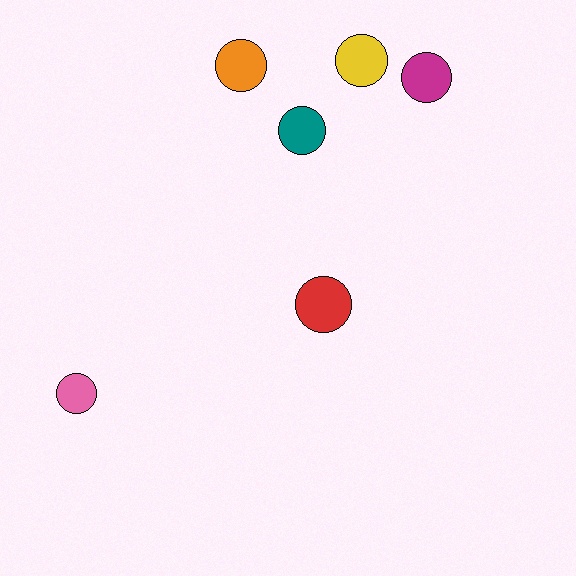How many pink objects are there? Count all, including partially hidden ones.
There is 1 pink object.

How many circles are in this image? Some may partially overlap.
There are 6 circles.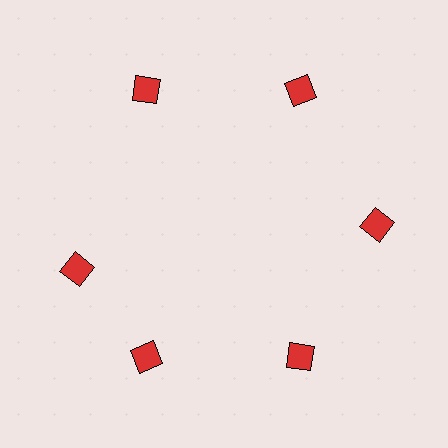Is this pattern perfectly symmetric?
No. The 6 red diamonds are arranged in a ring, but one element near the 9 o'clock position is rotated out of alignment along the ring, breaking the 6-fold rotational symmetry.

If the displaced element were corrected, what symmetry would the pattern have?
It would have 6-fold rotational symmetry — the pattern would map onto itself every 60 degrees.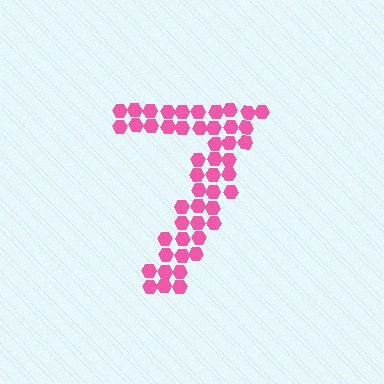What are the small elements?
The small elements are hexagons.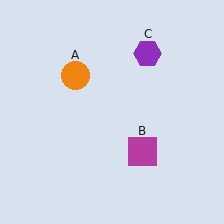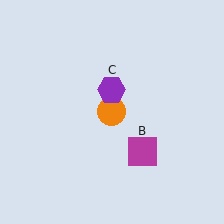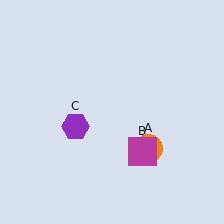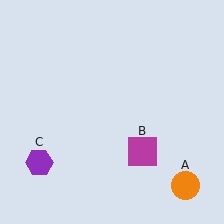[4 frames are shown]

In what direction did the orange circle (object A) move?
The orange circle (object A) moved down and to the right.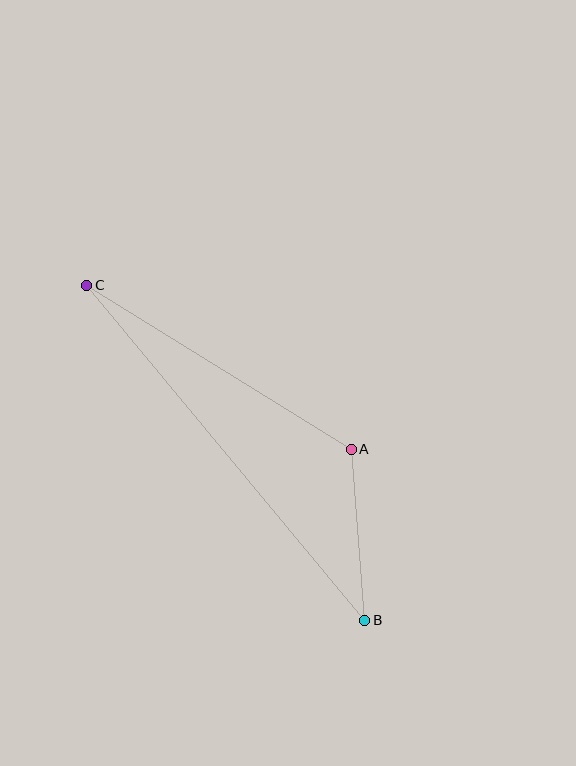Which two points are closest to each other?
Points A and B are closest to each other.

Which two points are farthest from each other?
Points B and C are farthest from each other.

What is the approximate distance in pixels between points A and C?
The distance between A and C is approximately 312 pixels.